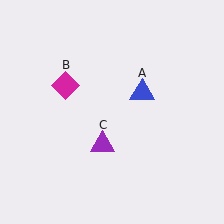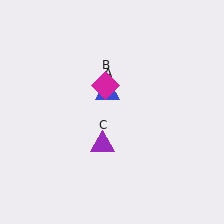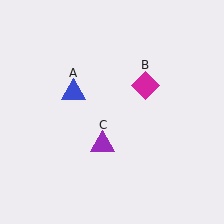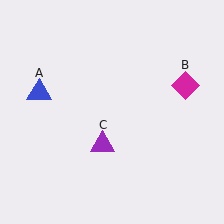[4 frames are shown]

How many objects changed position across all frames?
2 objects changed position: blue triangle (object A), magenta diamond (object B).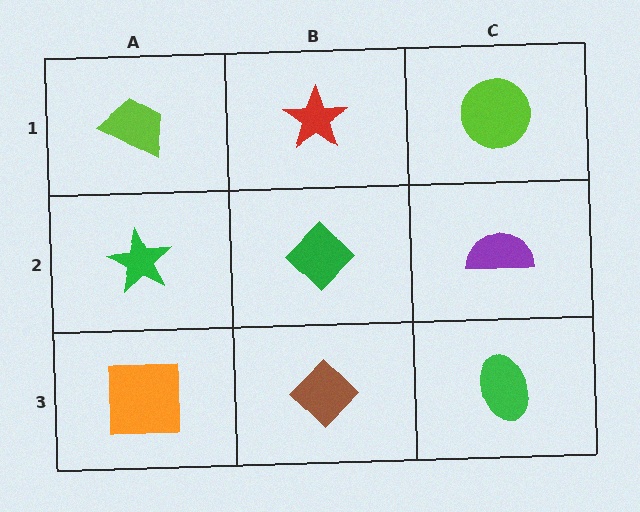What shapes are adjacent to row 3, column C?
A purple semicircle (row 2, column C), a brown diamond (row 3, column B).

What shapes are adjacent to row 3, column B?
A green diamond (row 2, column B), an orange square (row 3, column A), a green ellipse (row 3, column C).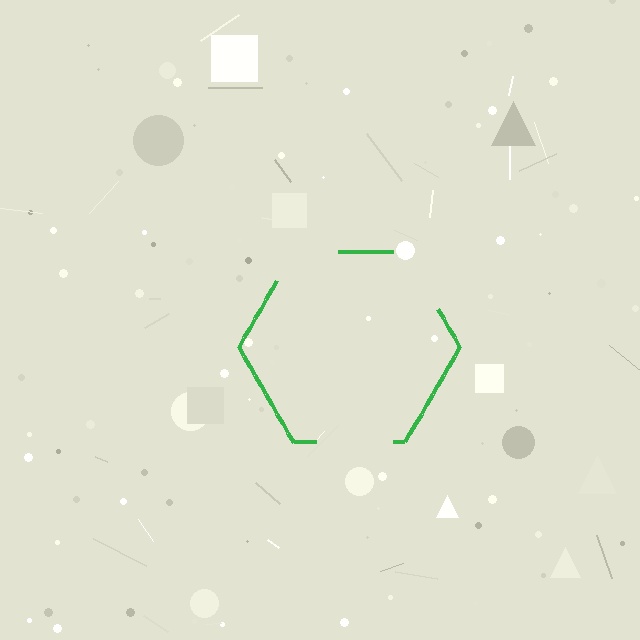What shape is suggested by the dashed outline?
The dashed outline suggests a hexagon.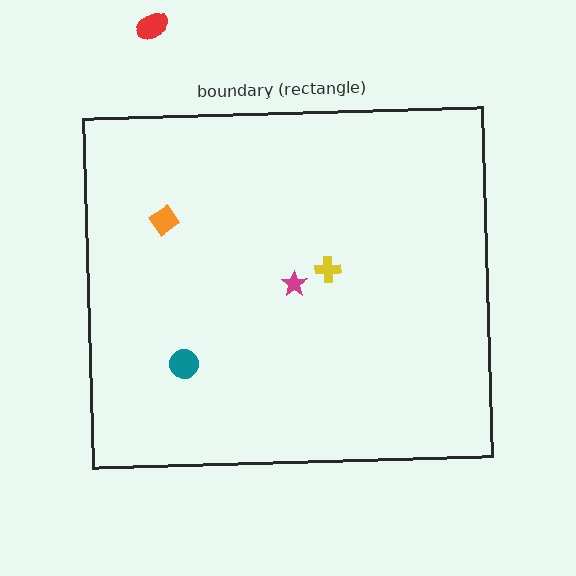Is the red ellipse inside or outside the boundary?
Outside.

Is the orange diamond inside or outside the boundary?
Inside.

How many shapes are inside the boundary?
4 inside, 1 outside.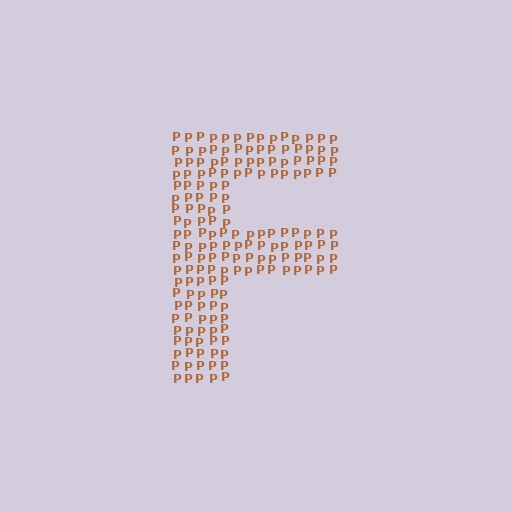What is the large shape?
The large shape is the letter F.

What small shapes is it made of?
It is made of small letter P's.